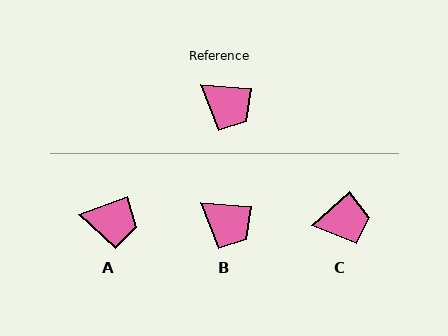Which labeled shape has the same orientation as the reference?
B.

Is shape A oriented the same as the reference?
No, it is off by about 26 degrees.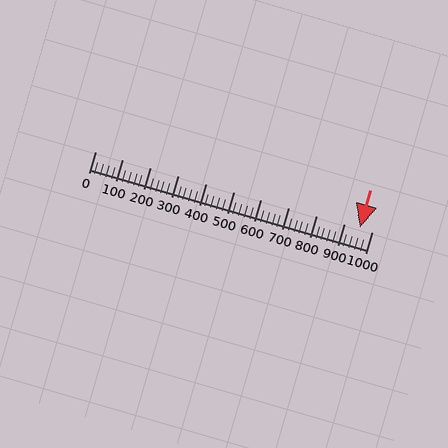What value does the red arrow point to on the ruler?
The red arrow points to approximately 957.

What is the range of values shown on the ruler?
The ruler shows values from 0 to 1000.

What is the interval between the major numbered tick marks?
The major tick marks are spaced 100 units apart.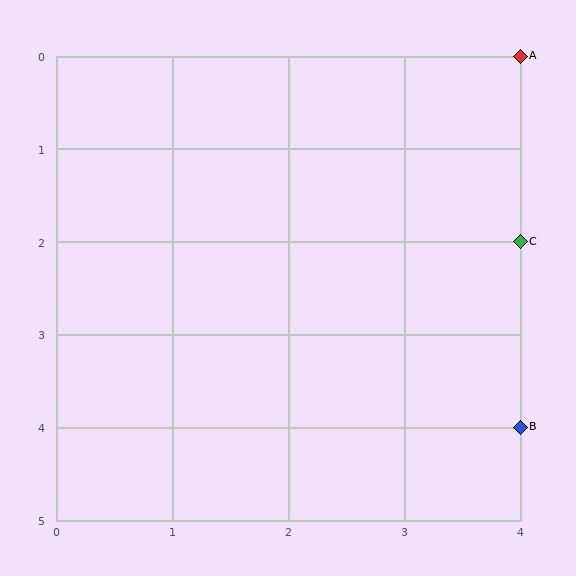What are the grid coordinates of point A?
Point A is at grid coordinates (4, 0).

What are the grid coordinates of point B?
Point B is at grid coordinates (4, 4).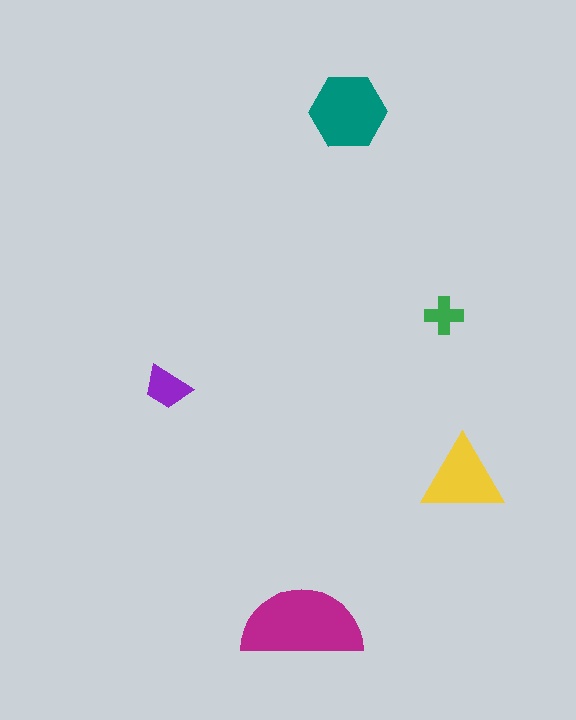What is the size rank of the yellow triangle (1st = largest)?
3rd.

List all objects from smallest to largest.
The green cross, the purple trapezoid, the yellow triangle, the teal hexagon, the magenta semicircle.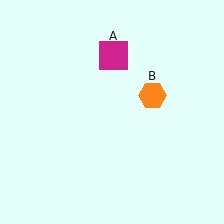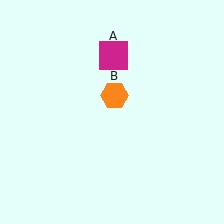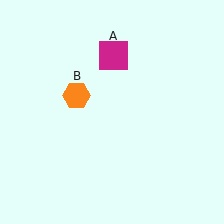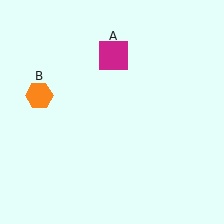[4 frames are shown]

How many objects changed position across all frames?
1 object changed position: orange hexagon (object B).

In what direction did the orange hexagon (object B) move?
The orange hexagon (object B) moved left.